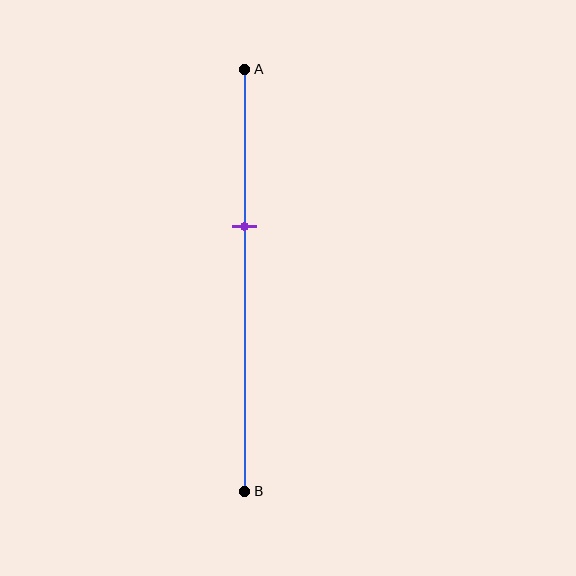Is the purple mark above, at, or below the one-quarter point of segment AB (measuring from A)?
The purple mark is below the one-quarter point of segment AB.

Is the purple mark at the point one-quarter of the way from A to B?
No, the mark is at about 35% from A, not at the 25% one-quarter point.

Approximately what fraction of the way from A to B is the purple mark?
The purple mark is approximately 35% of the way from A to B.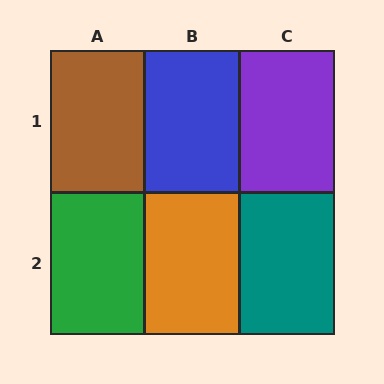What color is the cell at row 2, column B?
Orange.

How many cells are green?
1 cell is green.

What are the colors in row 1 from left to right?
Brown, blue, purple.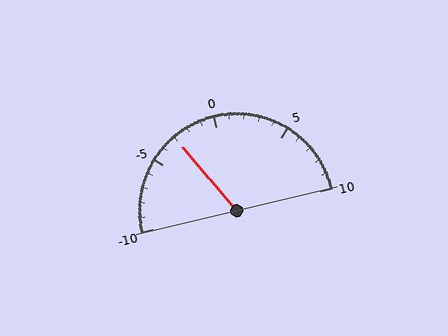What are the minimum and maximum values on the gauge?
The gauge ranges from -10 to 10.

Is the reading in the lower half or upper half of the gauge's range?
The reading is in the lower half of the range (-10 to 10).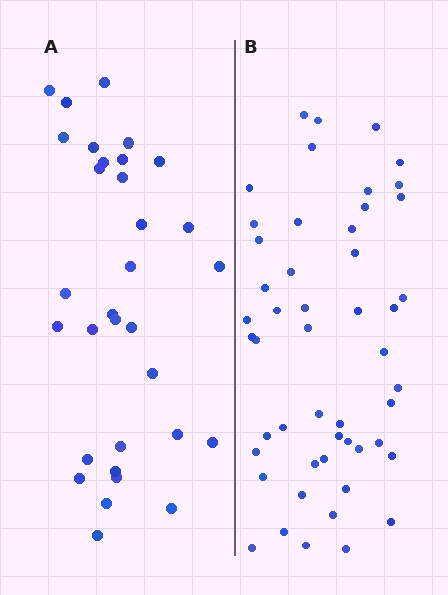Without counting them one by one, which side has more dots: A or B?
Region B (the right region) has more dots.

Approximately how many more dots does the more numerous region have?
Region B has approximately 20 more dots than region A.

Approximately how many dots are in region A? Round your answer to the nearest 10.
About 30 dots. (The exact count is 32, which rounds to 30.)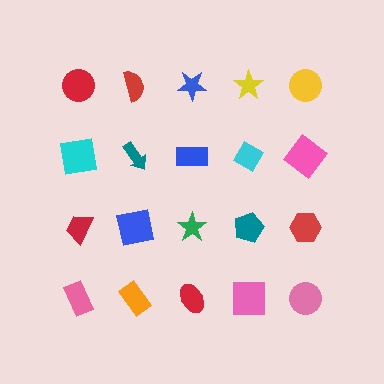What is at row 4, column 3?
A red ellipse.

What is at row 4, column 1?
A pink rectangle.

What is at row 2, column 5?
A pink diamond.